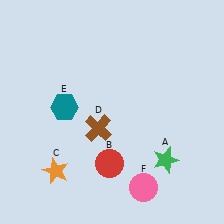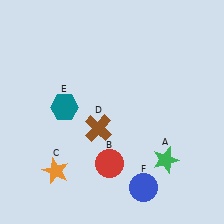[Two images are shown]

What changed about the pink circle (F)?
In Image 1, F is pink. In Image 2, it changed to blue.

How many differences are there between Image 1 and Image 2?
There is 1 difference between the two images.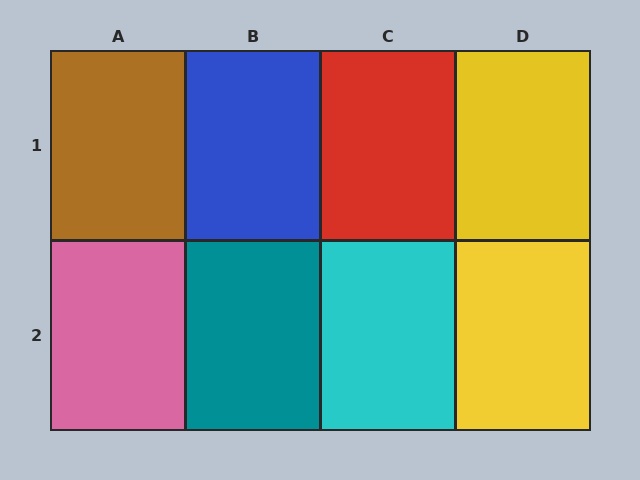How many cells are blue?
1 cell is blue.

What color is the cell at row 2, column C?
Cyan.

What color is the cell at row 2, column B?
Teal.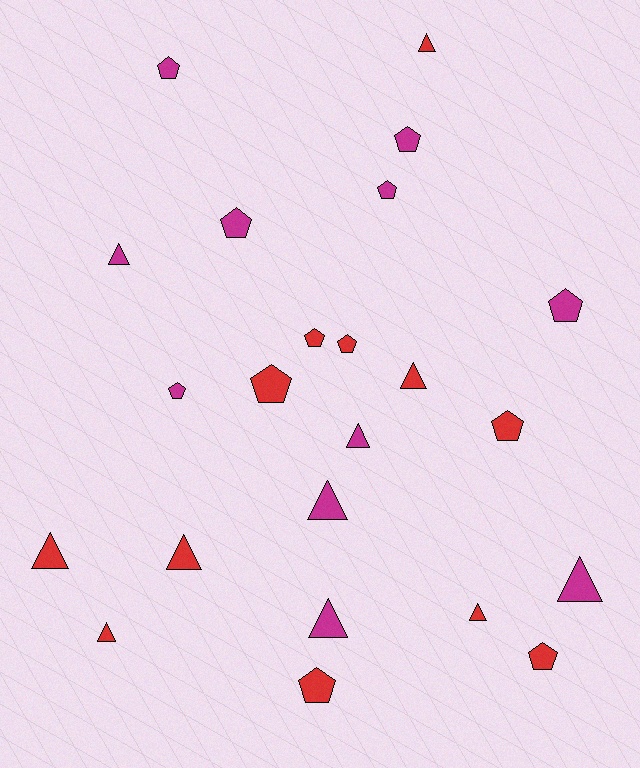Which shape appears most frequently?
Pentagon, with 12 objects.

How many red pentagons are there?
There are 6 red pentagons.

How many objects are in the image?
There are 23 objects.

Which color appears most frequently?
Red, with 12 objects.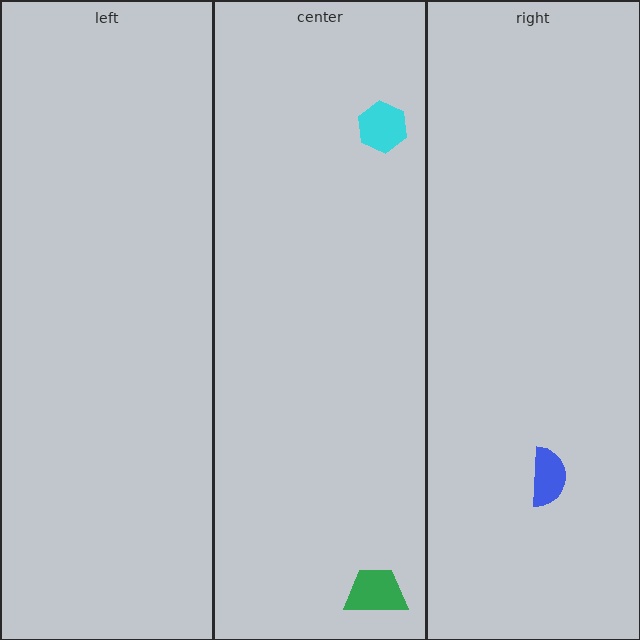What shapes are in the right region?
The blue semicircle.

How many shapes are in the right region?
1.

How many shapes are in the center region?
2.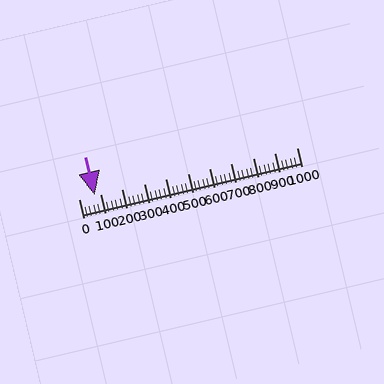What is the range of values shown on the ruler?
The ruler shows values from 0 to 1000.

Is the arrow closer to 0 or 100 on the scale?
The arrow is closer to 100.